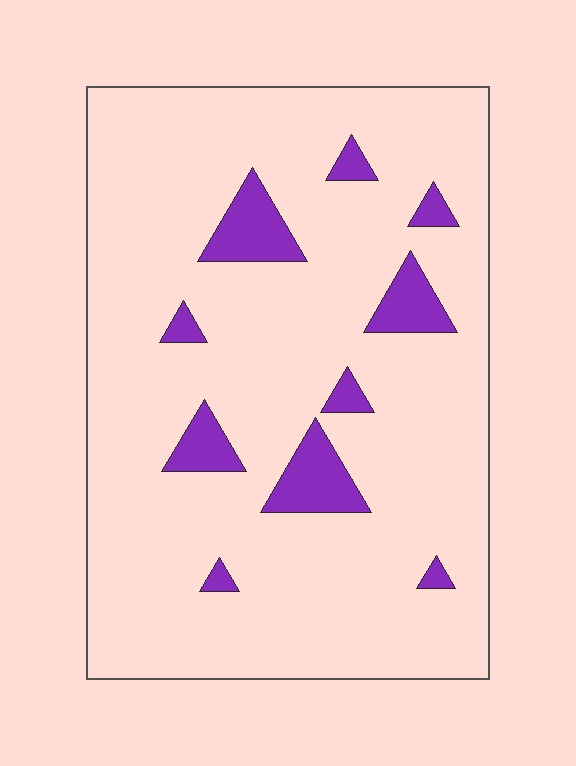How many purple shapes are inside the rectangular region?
10.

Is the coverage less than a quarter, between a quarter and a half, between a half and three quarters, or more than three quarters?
Less than a quarter.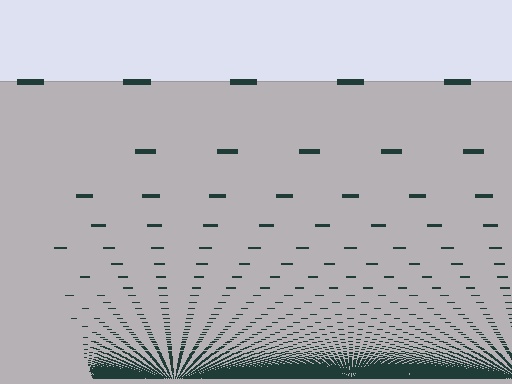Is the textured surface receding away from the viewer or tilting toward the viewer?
The surface appears to tilt toward the viewer. Texture elements get larger and sparser toward the top.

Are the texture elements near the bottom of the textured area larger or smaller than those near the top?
Smaller. The gradient is inverted — elements near the bottom are smaller and denser.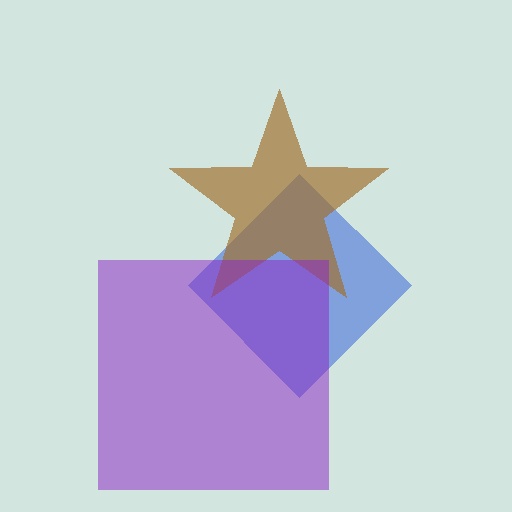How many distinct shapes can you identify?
There are 3 distinct shapes: a blue diamond, a brown star, a purple square.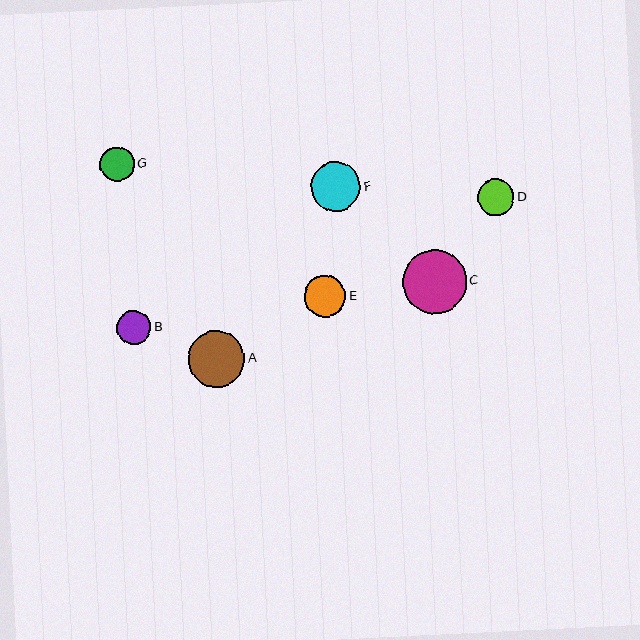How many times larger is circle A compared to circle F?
Circle A is approximately 1.1 times the size of circle F.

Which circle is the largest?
Circle C is the largest with a size of approximately 63 pixels.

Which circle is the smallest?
Circle G is the smallest with a size of approximately 34 pixels.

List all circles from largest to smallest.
From largest to smallest: C, A, F, E, D, B, G.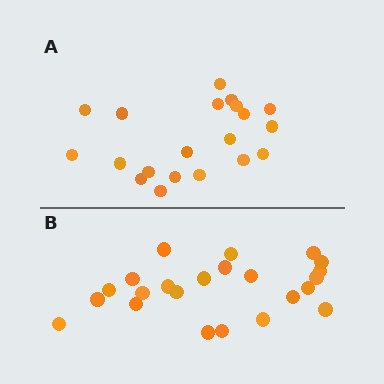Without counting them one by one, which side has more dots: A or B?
Region B (the bottom region) has more dots.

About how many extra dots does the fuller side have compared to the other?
Region B has just a few more — roughly 2 or 3 more dots than region A.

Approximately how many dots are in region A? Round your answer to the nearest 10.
About 20 dots.